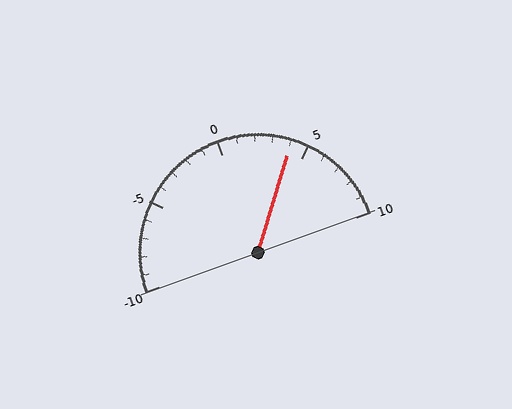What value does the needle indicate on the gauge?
The needle indicates approximately 4.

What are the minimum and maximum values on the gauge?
The gauge ranges from -10 to 10.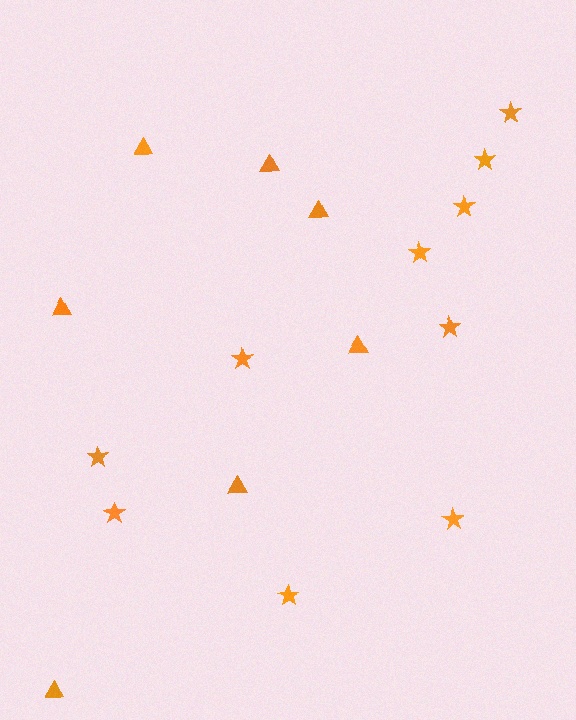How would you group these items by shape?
There are 2 groups: one group of stars (10) and one group of triangles (7).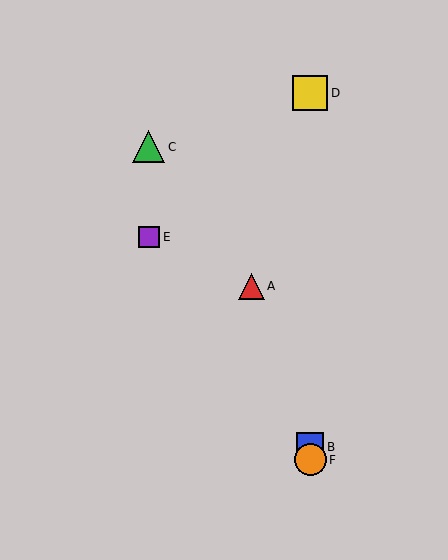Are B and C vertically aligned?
No, B is at x≈310 and C is at x≈148.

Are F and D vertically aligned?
Yes, both are at x≈310.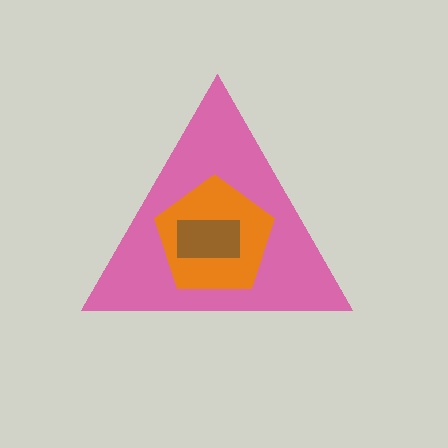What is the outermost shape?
The pink triangle.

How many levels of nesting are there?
3.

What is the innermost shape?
The brown rectangle.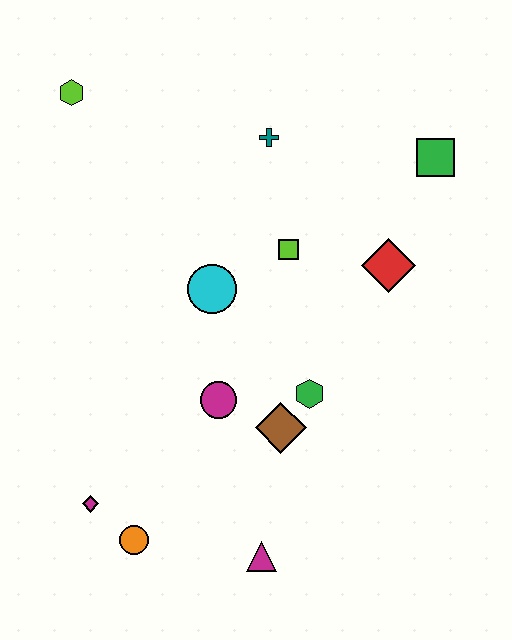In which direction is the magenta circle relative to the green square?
The magenta circle is below the green square.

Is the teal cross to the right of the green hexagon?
No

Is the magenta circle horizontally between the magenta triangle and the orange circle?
Yes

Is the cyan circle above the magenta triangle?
Yes